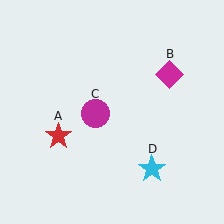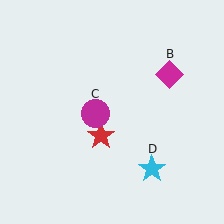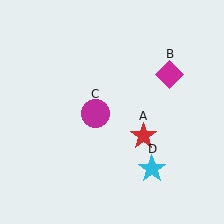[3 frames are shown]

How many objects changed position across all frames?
1 object changed position: red star (object A).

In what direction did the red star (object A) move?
The red star (object A) moved right.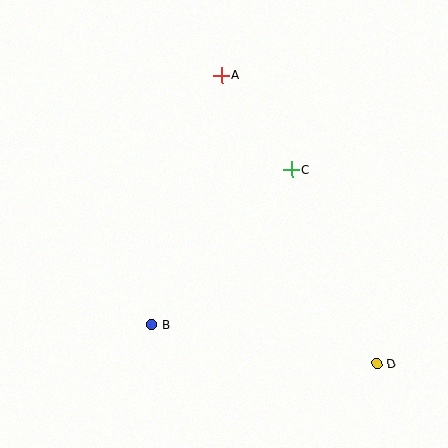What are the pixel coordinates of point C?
Point C is at (292, 170).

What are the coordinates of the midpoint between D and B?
The midpoint between D and B is at (264, 344).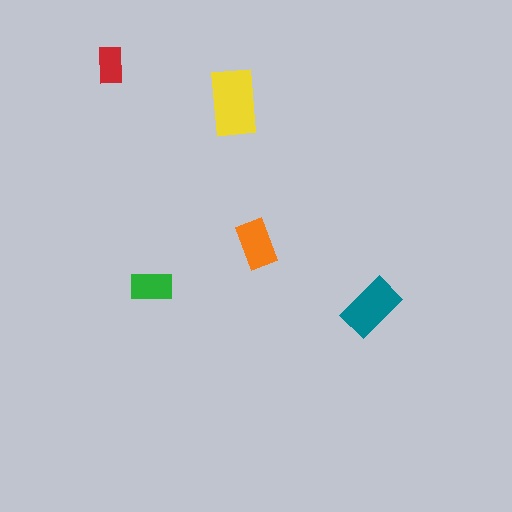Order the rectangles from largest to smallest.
the yellow one, the teal one, the orange one, the green one, the red one.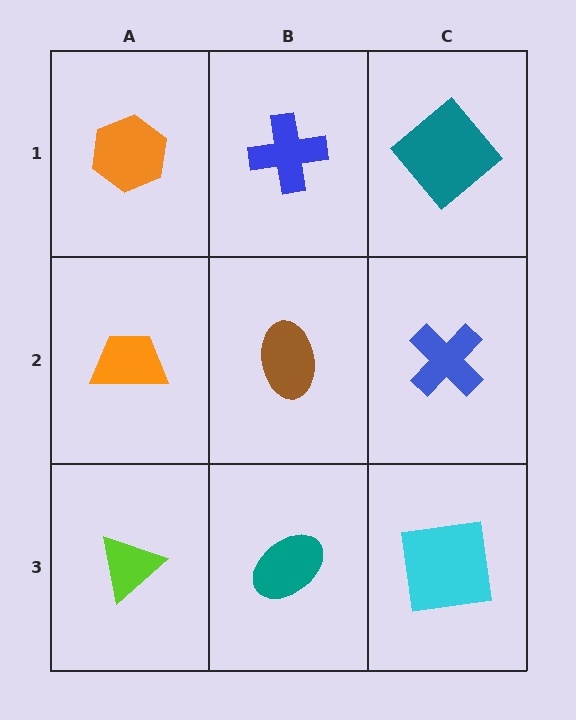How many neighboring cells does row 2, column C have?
3.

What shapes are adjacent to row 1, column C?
A blue cross (row 2, column C), a blue cross (row 1, column B).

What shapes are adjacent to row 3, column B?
A brown ellipse (row 2, column B), a lime triangle (row 3, column A), a cyan square (row 3, column C).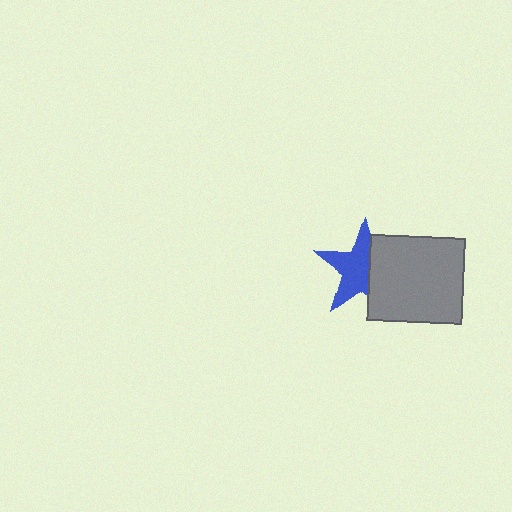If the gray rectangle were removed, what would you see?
You would see the complete blue star.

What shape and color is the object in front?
The object in front is a gray rectangle.